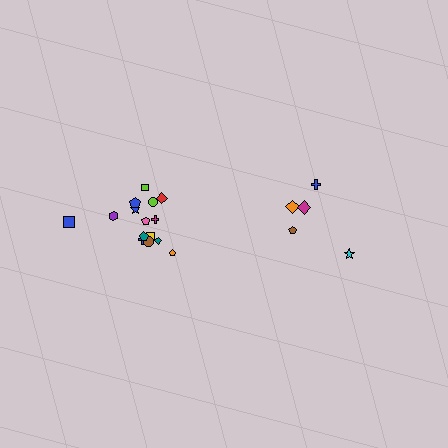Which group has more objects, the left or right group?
The left group.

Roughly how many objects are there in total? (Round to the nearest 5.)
Roughly 20 objects in total.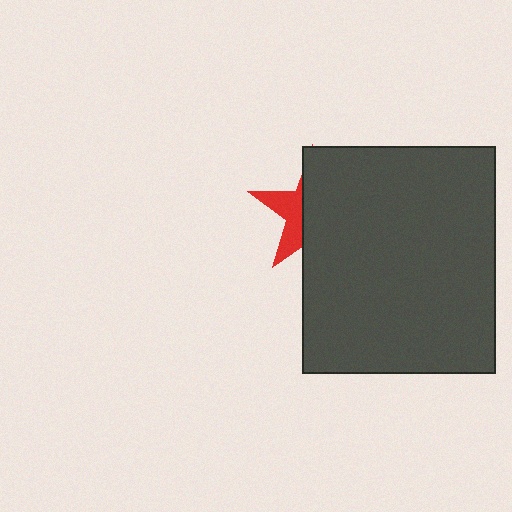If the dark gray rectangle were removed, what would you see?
You would see the complete red star.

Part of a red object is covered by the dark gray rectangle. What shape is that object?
It is a star.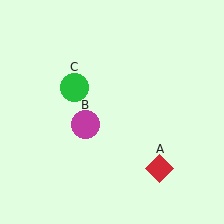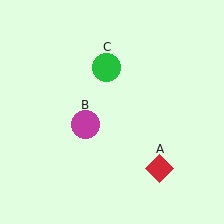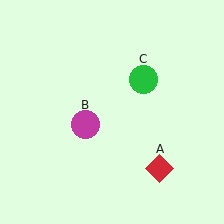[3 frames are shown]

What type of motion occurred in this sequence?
The green circle (object C) rotated clockwise around the center of the scene.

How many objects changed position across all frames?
1 object changed position: green circle (object C).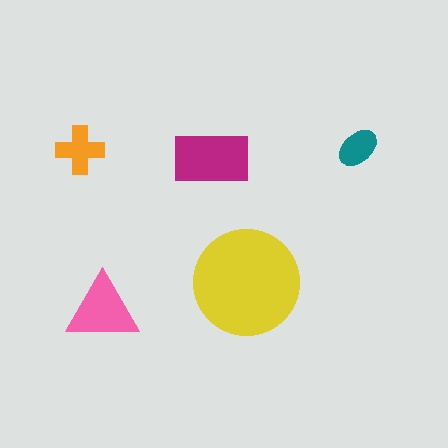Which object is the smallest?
The teal ellipse.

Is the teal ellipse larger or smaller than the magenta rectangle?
Smaller.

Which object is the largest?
The yellow circle.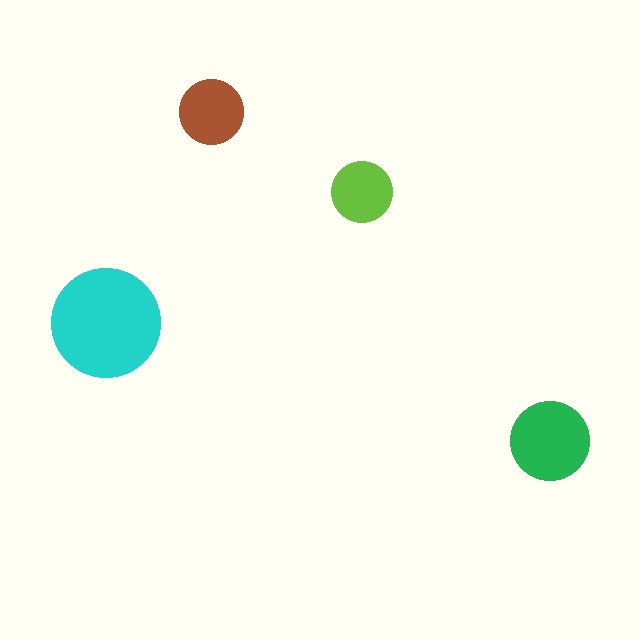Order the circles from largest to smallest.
the cyan one, the green one, the brown one, the lime one.